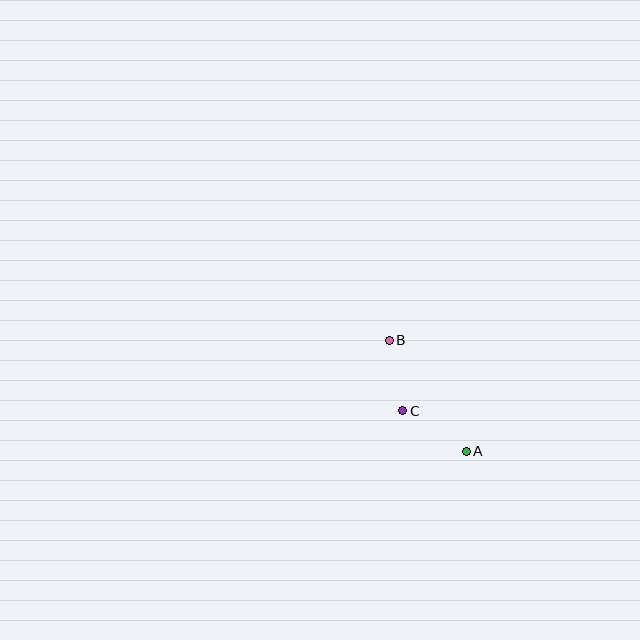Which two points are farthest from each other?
Points A and B are farthest from each other.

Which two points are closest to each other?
Points B and C are closest to each other.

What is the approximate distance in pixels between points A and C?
The distance between A and C is approximately 75 pixels.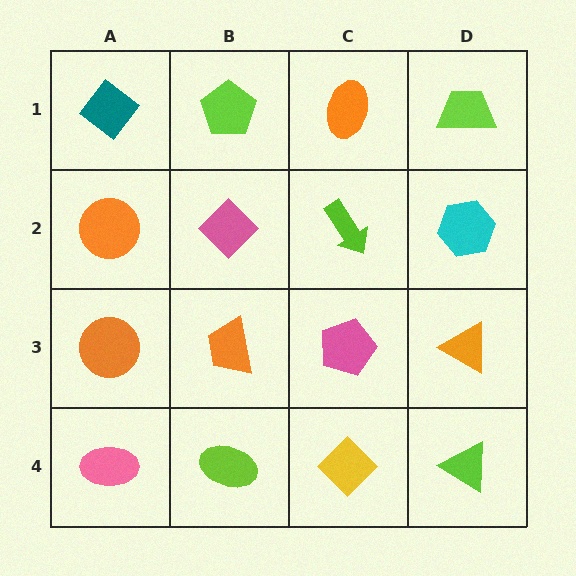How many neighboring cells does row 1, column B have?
3.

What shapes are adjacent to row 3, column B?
A pink diamond (row 2, column B), a lime ellipse (row 4, column B), an orange circle (row 3, column A), a pink pentagon (row 3, column C).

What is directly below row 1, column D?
A cyan hexagon.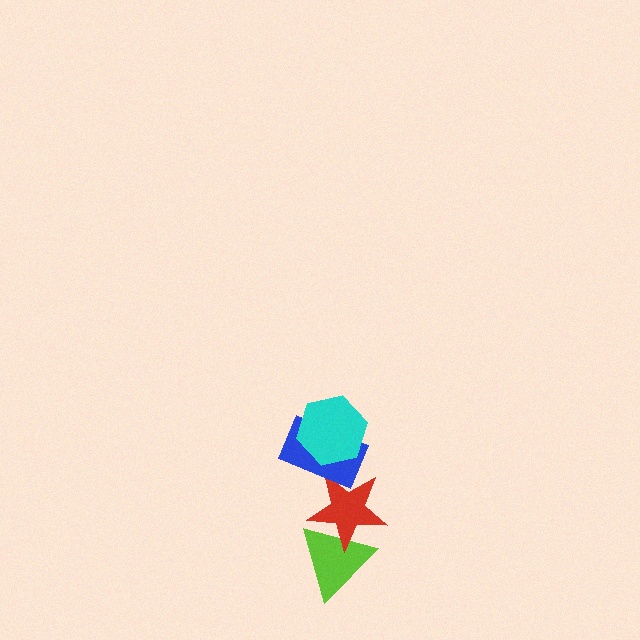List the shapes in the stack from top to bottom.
From top to bottom: the cyan hexagon, the blue rectangle, the red star, the lime triangle.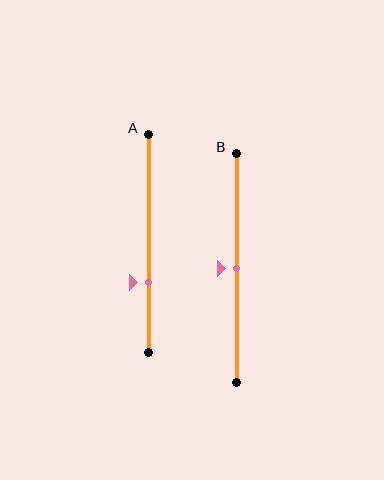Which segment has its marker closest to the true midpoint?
Segment B has its marker closest to the true midpoint.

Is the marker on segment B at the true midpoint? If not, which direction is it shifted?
Yes, the marker on segment B is at the true midpoint.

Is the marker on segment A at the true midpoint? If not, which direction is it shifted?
No, the marker on segment A is shifted downward by about 18% of the segment length.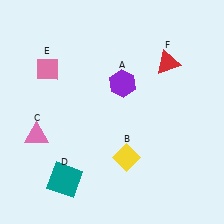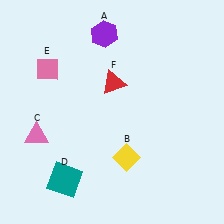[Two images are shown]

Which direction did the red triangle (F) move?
The red triangle (F) moved left.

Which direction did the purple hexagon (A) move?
The purple hexagon (A) moved up.